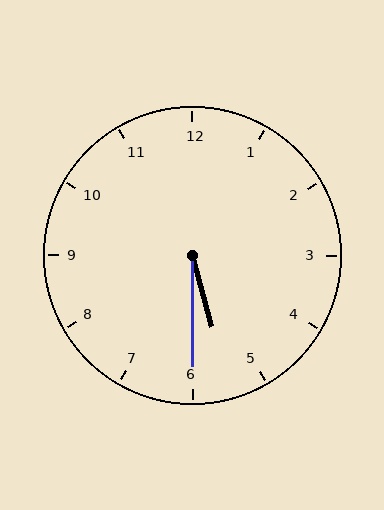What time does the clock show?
5:30.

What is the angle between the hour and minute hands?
Approximately 15 degrees.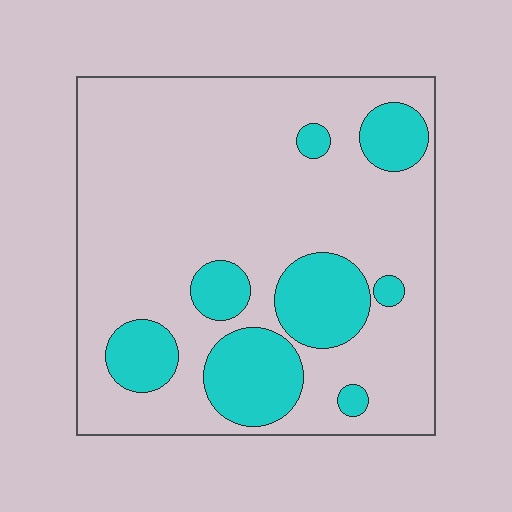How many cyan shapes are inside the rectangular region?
8.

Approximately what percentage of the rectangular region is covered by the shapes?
Approximately 20%.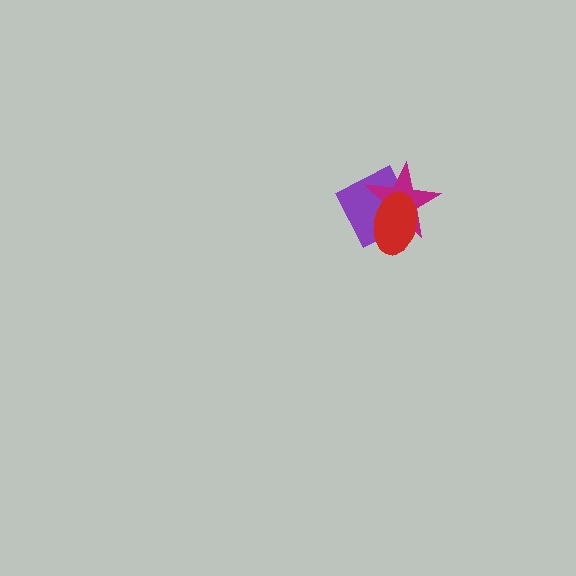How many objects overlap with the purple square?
2 objects overlap with the purple square.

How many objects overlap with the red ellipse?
2 objects overlap with the red ellipse.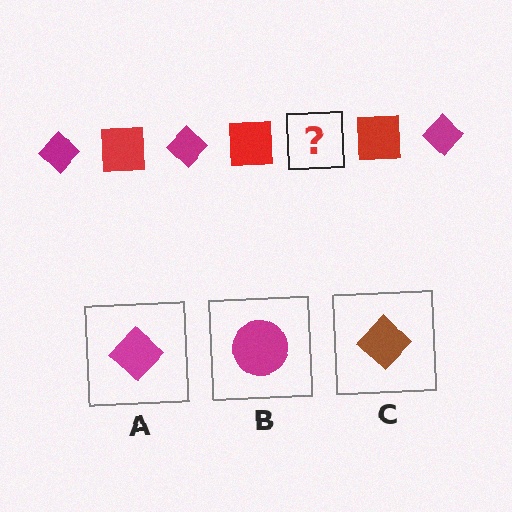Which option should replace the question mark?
Option A.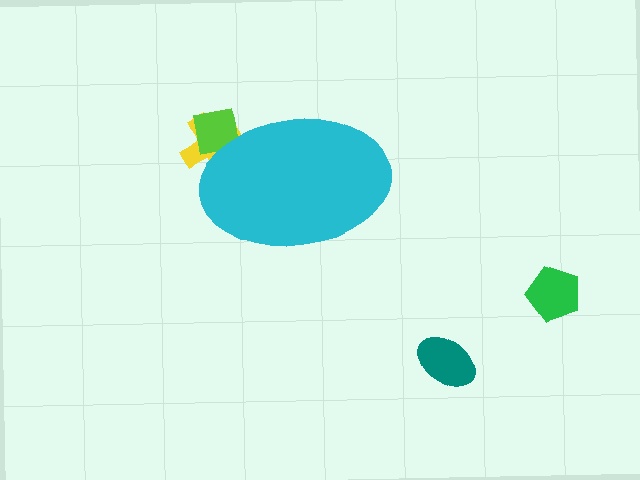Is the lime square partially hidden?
Yes, the lime square is partially hidden behind the cyan ellipse.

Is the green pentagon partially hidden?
No, the green pentagon is fully visible.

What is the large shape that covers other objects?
A cyan ellipse.